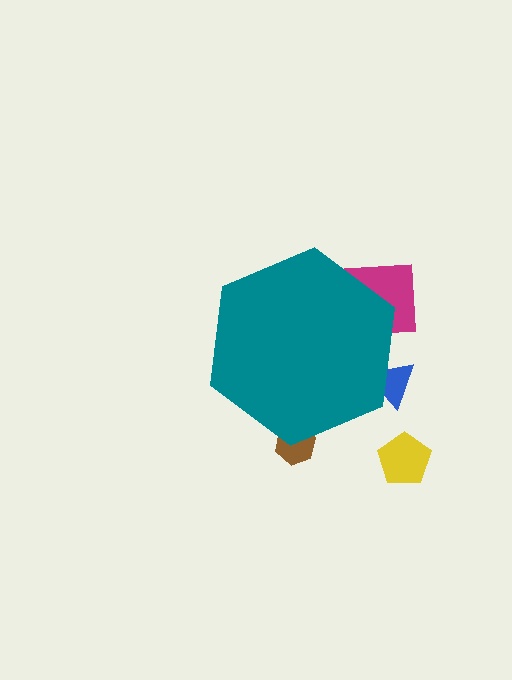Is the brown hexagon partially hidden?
Yes, the brown hexagon is partially hidden behind the teal hexagon.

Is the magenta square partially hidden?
Yes, the magenta square is partially hidden behind the teal hexagon.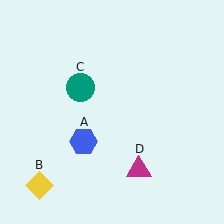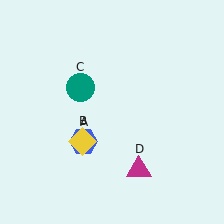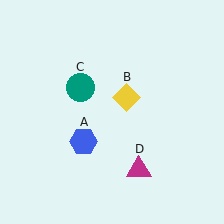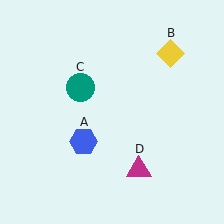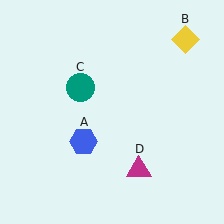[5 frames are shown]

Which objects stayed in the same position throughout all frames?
Blue hexagon (object A) and teal circle (object C) and magenta triangle (object D) remained stationary.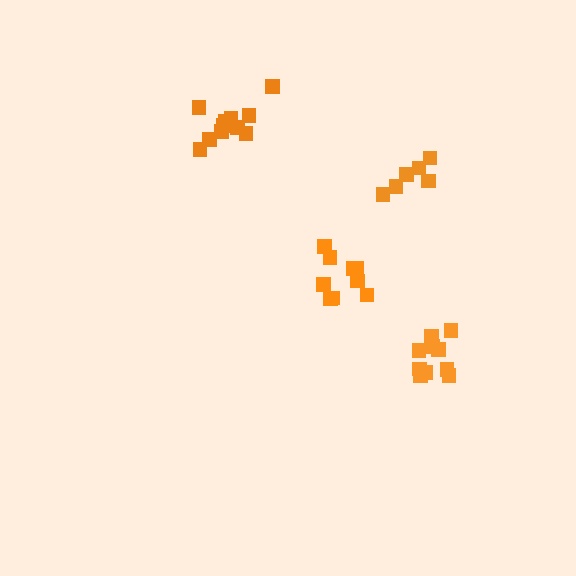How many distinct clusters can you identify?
There are 4 distinct clusters.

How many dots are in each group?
Group 1: 11 dots, Group 2: 6 dots, Group 3: 9 dots, Group 4: 10 dots (36 total).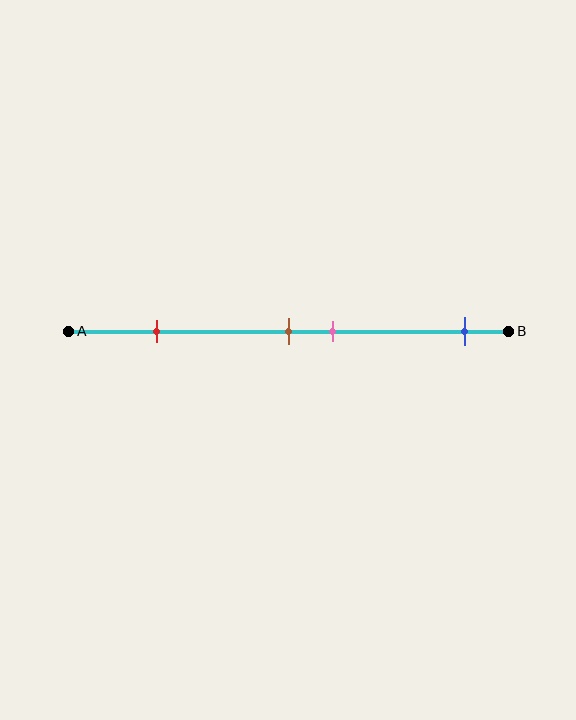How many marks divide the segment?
There are 4 marks dividing the segment.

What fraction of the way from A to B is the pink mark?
The pink mark is approximately 60% (0.6) of the way from A to B.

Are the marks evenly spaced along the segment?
No, the marks are not evenly spaced.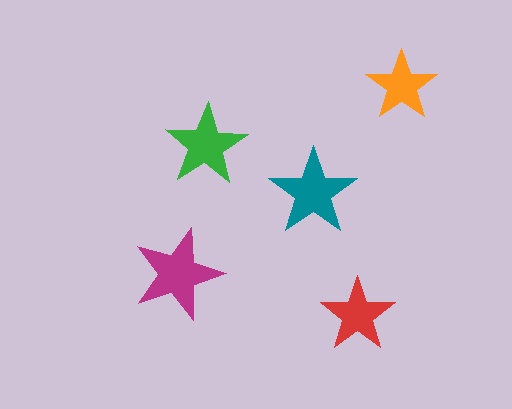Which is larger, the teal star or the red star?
The teal one.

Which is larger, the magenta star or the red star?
The magenta one.